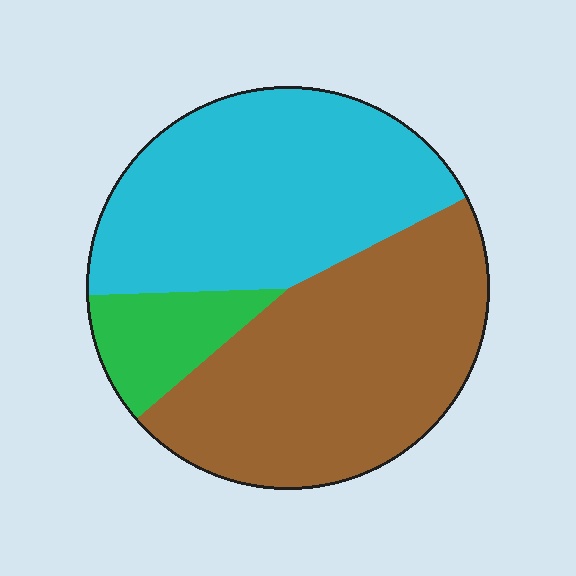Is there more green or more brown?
Brown.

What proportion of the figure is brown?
Brown takes up between a third and a half of the figure.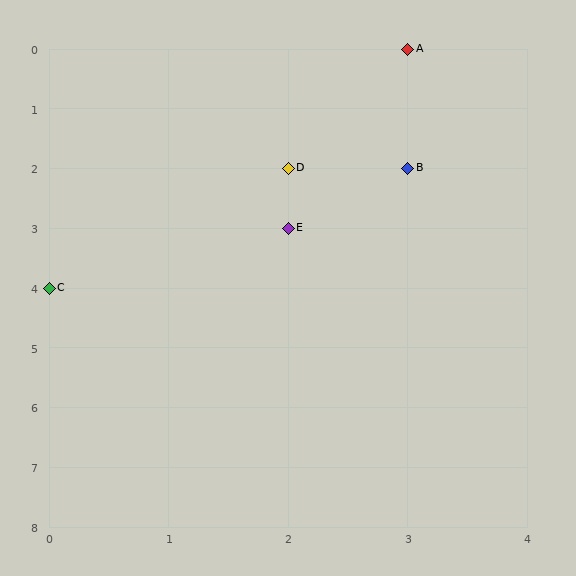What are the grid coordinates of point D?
Point D is at grid coordinates (2, 2).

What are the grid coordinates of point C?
Point C is at grid coordinates (0, 4).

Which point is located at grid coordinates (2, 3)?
Point E is at (2, 3).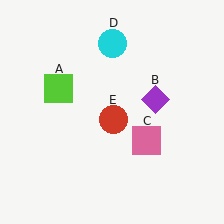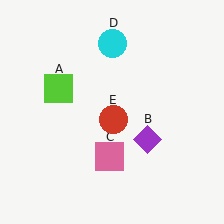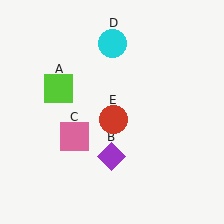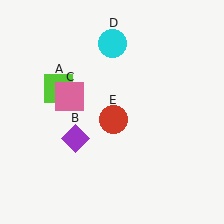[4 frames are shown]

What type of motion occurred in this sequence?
The purple diamond (object B), pink square (object C) rotated clockwise around the center of the scene.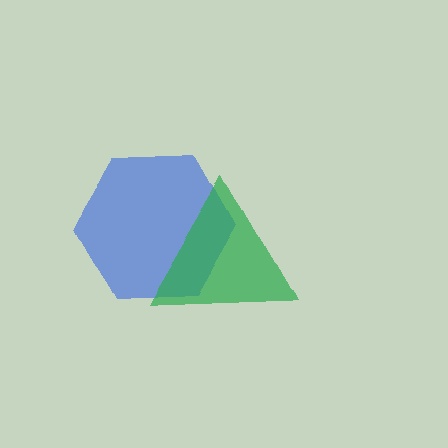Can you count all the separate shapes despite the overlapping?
Yes, there are 2 separate shapes.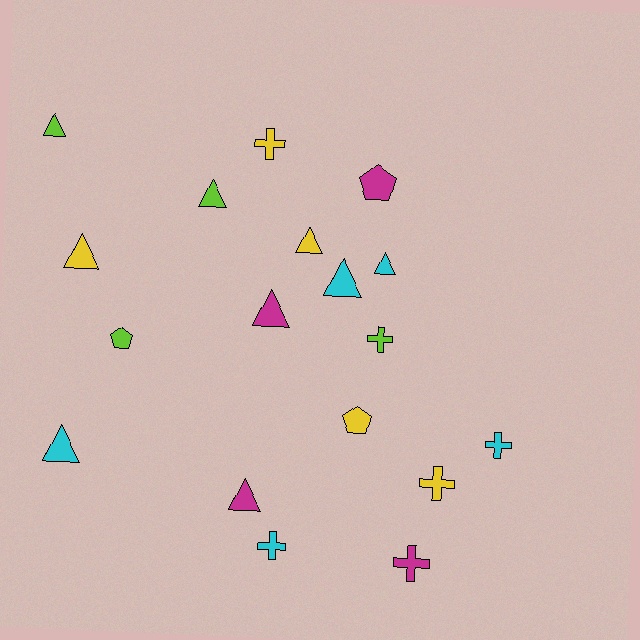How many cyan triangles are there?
There are 3 cyan triangles.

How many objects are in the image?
There are 18 objects.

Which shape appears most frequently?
Triangle, with 9 objects.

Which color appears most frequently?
Cyan, with 5 objects.